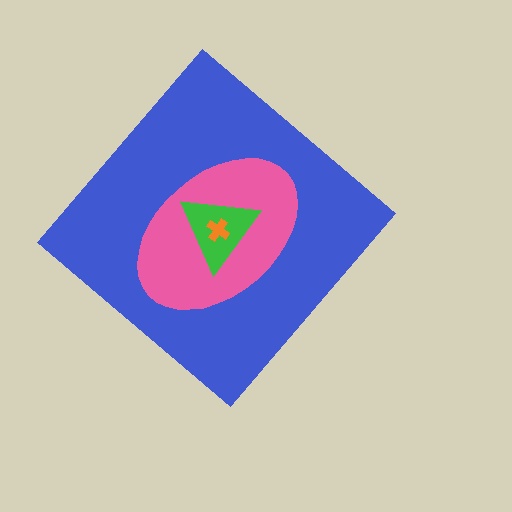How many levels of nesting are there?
4.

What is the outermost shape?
The blue diamond.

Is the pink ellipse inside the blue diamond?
Yes.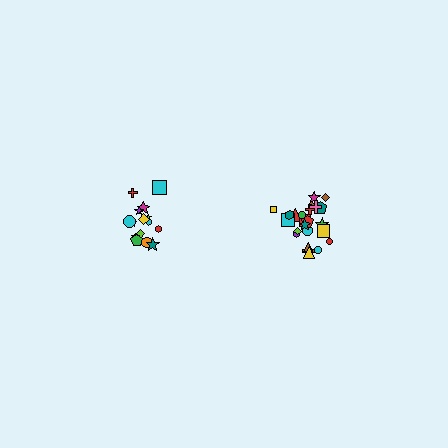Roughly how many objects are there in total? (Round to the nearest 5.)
Roughly 40 objects in total.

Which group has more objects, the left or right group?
The right group.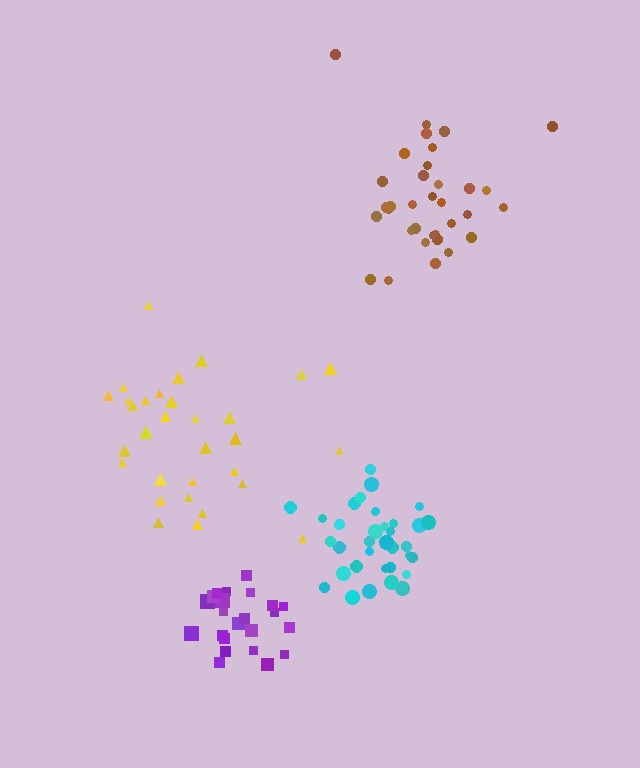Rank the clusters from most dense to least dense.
cyan, purple, brown, yellow.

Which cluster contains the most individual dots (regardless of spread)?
Cyan (34).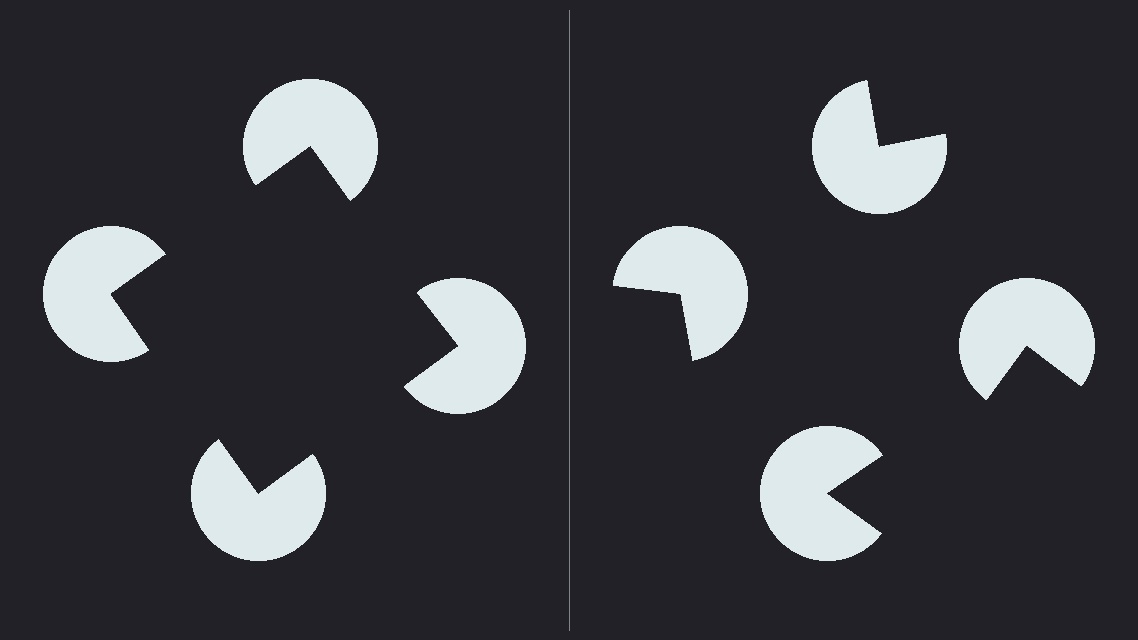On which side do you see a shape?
An illusory square appears on the left side. On the right side the wedge cuts are rotated, so no coherent shape forms.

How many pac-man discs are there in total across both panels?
8 — 4 on each side.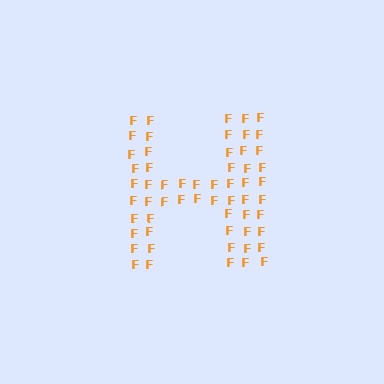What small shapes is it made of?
It is made of small letter F's.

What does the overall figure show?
The overall figure shows the letter H.